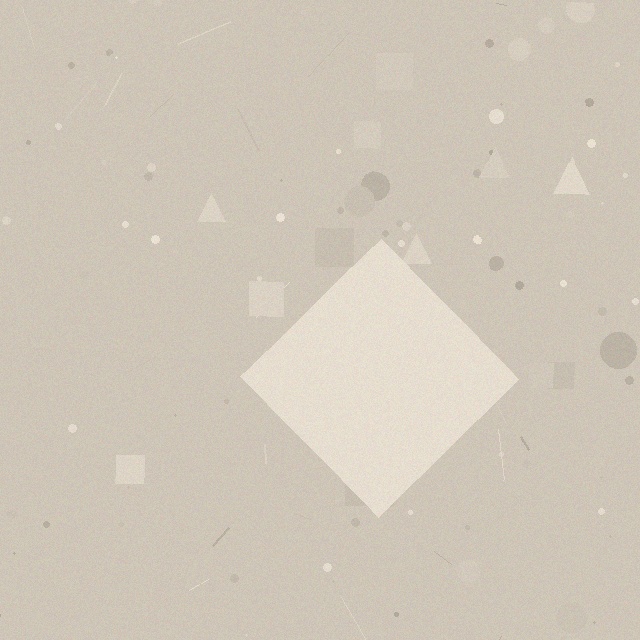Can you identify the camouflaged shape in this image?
The camouflaged shape is a diamond.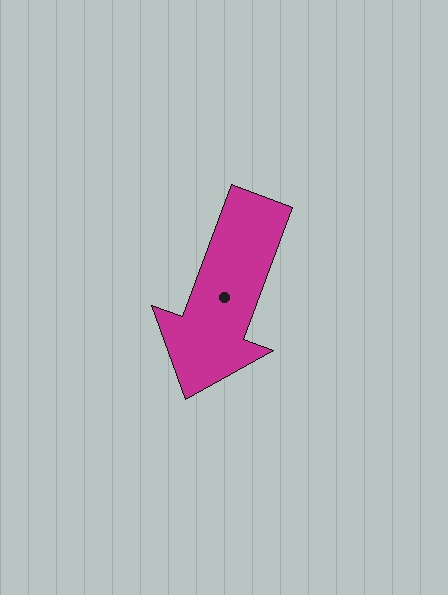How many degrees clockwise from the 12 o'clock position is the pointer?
Approximately 201 degrees.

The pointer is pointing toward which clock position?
Roughly 7 o'clock.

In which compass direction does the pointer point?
South.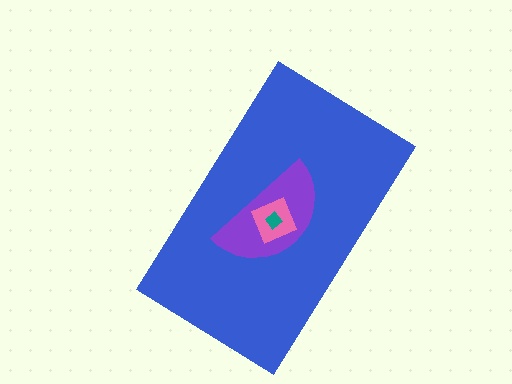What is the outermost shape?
The blue rectangle.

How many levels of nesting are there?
4.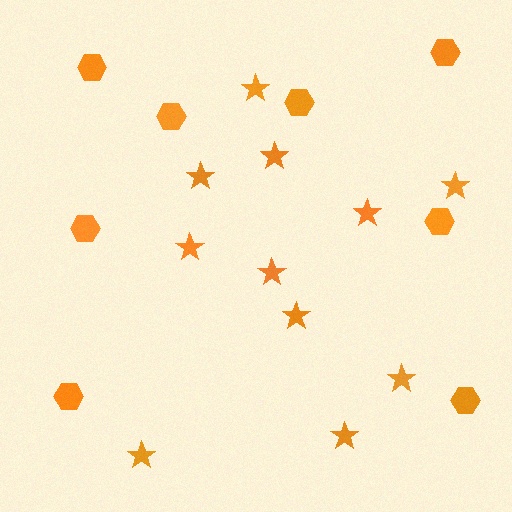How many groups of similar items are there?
There are 2 groups: one group of stars (11) and one group of hexagons (8).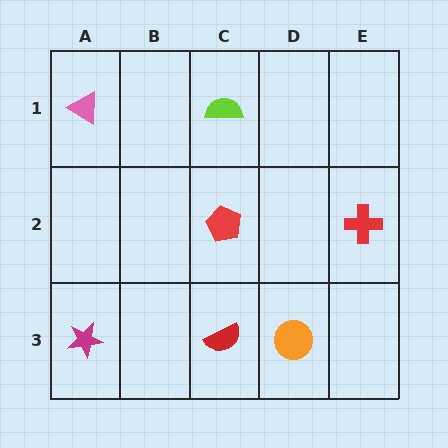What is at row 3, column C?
A red semicircle.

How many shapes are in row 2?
2 shapes.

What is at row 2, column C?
A red pentagon.